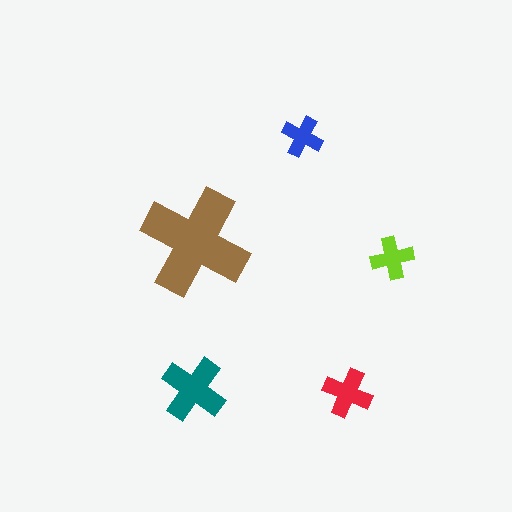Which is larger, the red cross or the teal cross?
The teal one.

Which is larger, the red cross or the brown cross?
The brown one.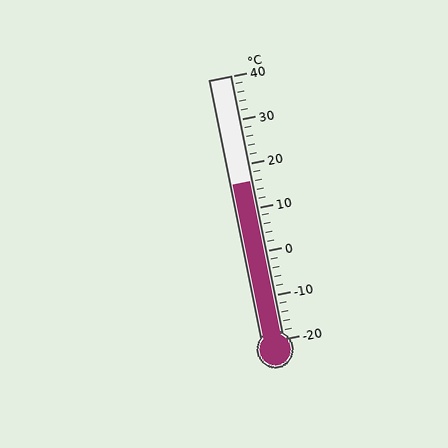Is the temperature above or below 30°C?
The temperature is below 30°C.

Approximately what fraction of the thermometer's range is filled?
The thermometer is filled to approximately 60% of its range.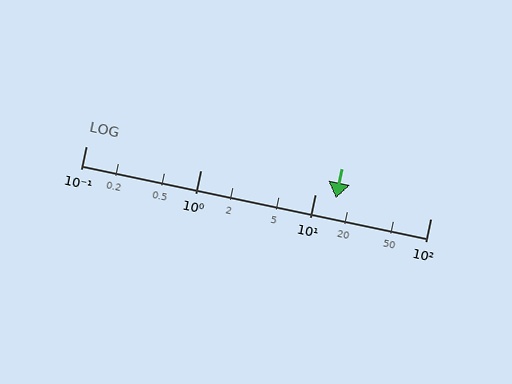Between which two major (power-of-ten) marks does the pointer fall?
The pointer is between 10 and 100.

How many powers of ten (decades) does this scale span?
The scale spans 3 decades, from 0.1 to 100.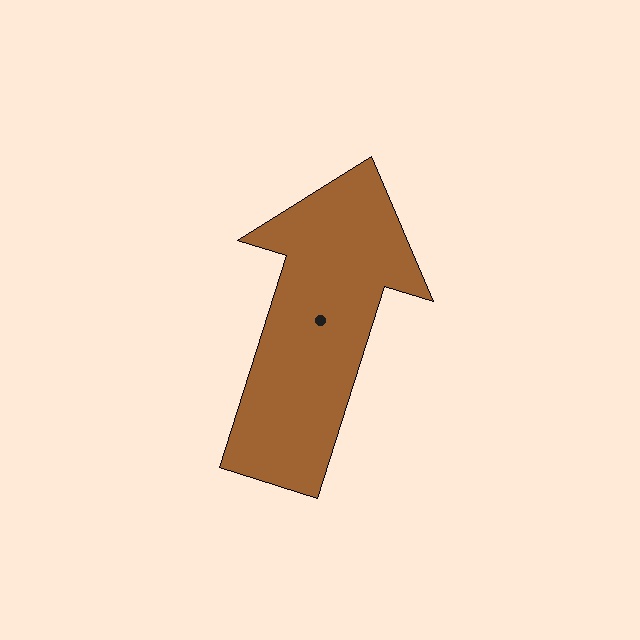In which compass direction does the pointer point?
North.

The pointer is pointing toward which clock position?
Roughly 1 o'clock.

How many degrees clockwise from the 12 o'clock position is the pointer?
Approximately 17 degrees.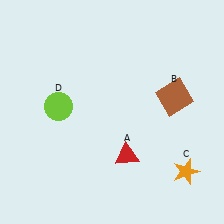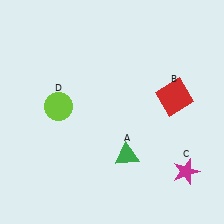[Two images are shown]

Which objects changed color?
A changed from red to green. B changed from brown to red. C changed from orange to magenta.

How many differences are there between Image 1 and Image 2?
There are 3 differences between the two images.